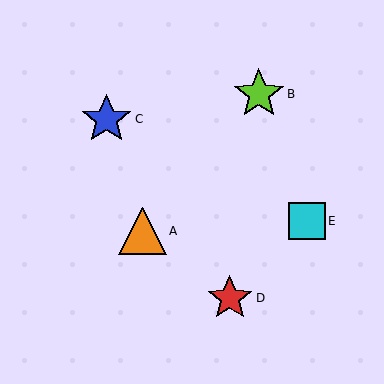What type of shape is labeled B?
Shape B is a lime star.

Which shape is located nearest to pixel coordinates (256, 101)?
The lime star (labeled B) at (259, 94) is nearest to that location.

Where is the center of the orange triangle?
The center of the orange triangle is at (142, 231).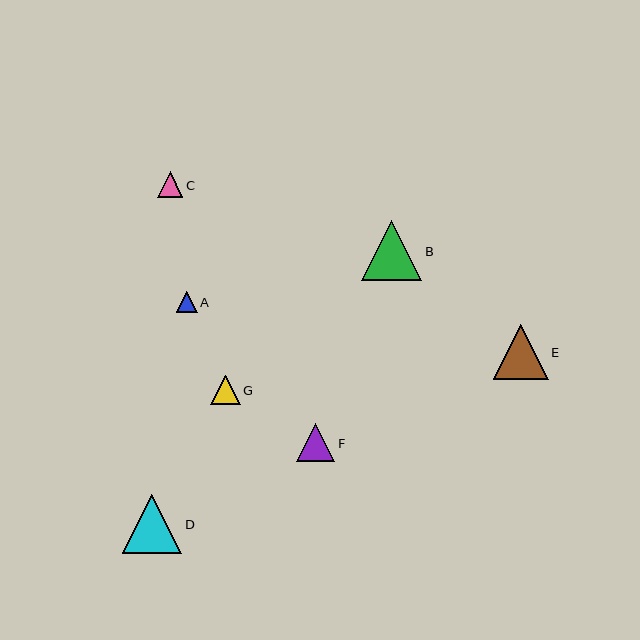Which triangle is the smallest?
Triangle A is the smallest with a size of approximately 21 pixels.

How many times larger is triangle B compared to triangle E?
Triangle B is approximately 1.1 times the size of triangle E.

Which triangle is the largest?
Triangle B is the largest with a size of approximately 61 pixels.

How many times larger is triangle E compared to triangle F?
Triangle E is approximately 1.4 times the size of triangle F.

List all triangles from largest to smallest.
From largest to smallest: B, D, E, F, G, C, A.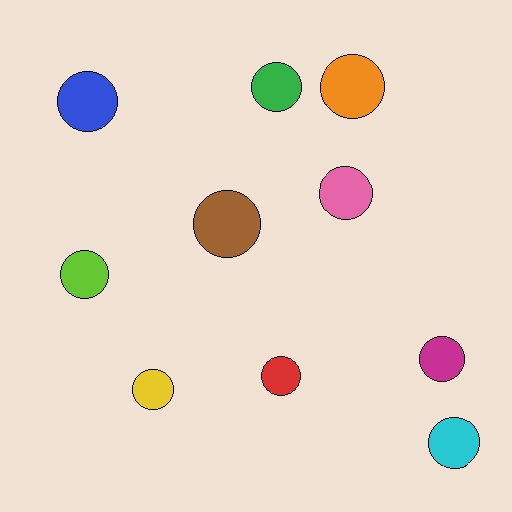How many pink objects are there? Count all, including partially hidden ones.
There is 1 pink object.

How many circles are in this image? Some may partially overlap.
There are 10 circles.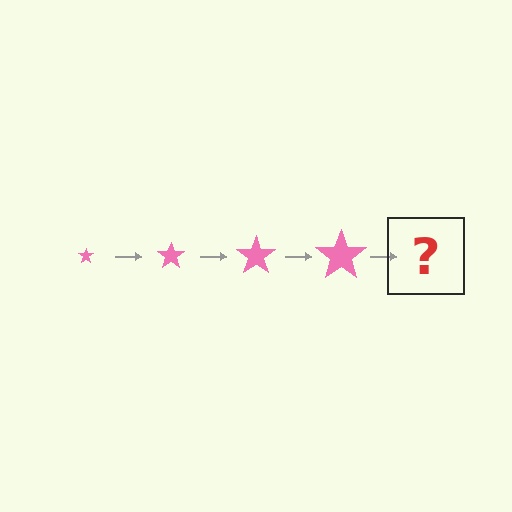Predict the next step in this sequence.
The next step is a pink star, larger than the previous one.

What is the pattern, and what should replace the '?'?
The pattern is that the star gets progressively larger each step. The '?' should be a pink star, larger than the previous one.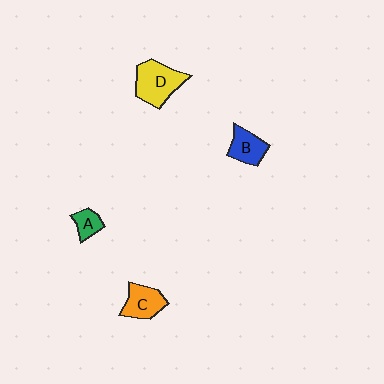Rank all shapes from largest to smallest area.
From largest to smallest: D (yellow), C (orange), B (blue), A (green).